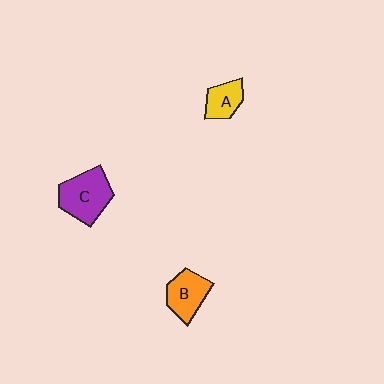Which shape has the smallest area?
Shape A (yellow).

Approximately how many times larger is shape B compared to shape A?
Approximately 1.4 times.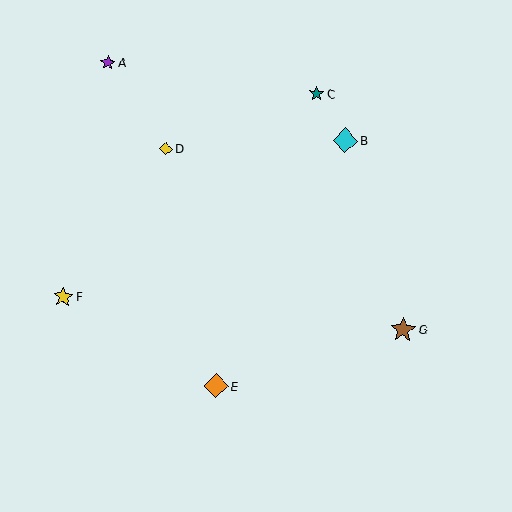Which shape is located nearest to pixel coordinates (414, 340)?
The brown star (labeled G) at (403, 330) is nearest to that location.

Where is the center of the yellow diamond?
The center of the yellow diamond is at (166, 149).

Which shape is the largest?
The brown star (labeled G) is the largest.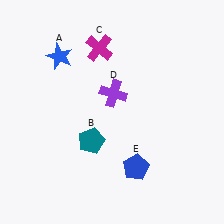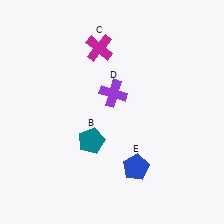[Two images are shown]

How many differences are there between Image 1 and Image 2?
There is 1 difference between the two images.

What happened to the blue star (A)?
The blue star (A) was removed in Image 2. It was in the top-left area of Image 1.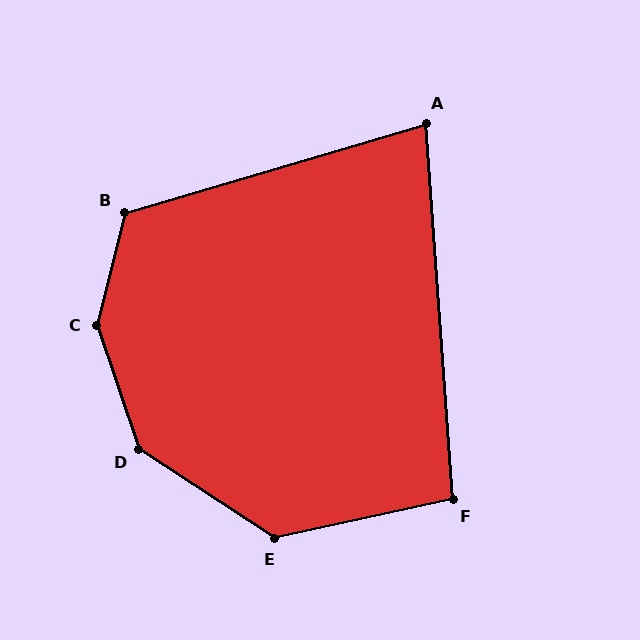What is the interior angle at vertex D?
Approximately 142 degrees (obtuse).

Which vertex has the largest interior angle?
C, at approximately 148 degrees.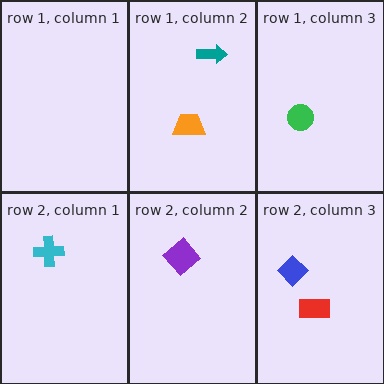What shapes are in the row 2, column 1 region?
The cyan cross.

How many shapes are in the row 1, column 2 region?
2.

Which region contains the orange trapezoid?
The row 1, column 2 region.